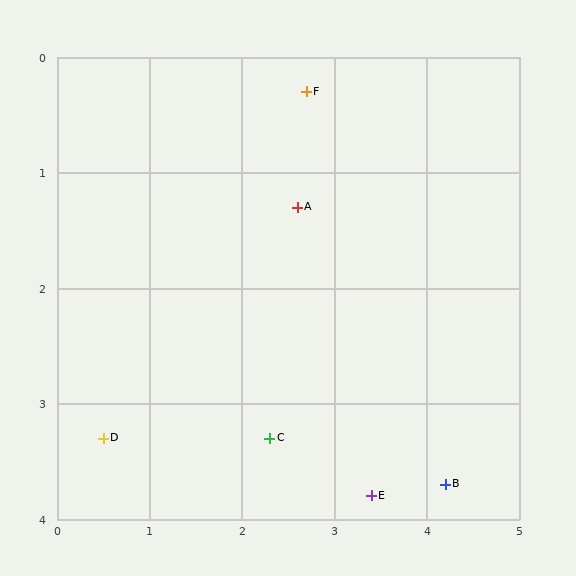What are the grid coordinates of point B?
Point B is at approximately (4.2, 3.7).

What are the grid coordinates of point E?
Point E is at approximately (3.4, 3.8).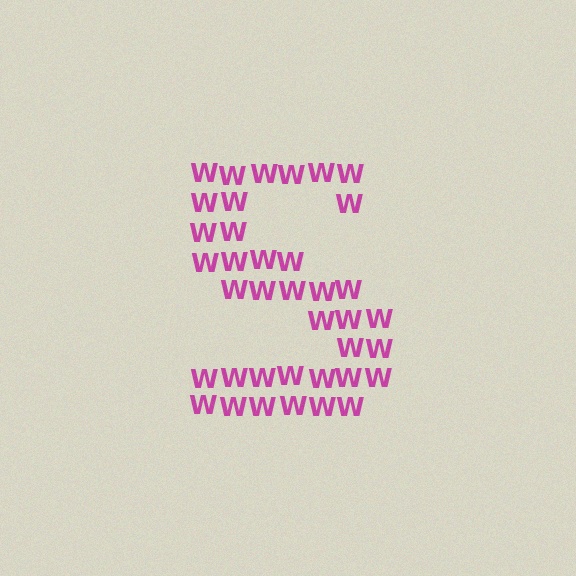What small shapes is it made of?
It is made of small letter W's.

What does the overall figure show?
The overall figure shows the letter S.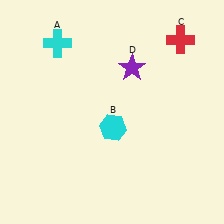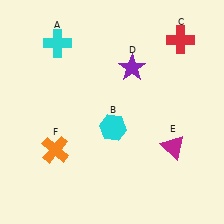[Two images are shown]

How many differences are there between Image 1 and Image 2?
There are 2 differences between the two images.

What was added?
A magenta triangle (E), an orange cross (F) were added in Image 2.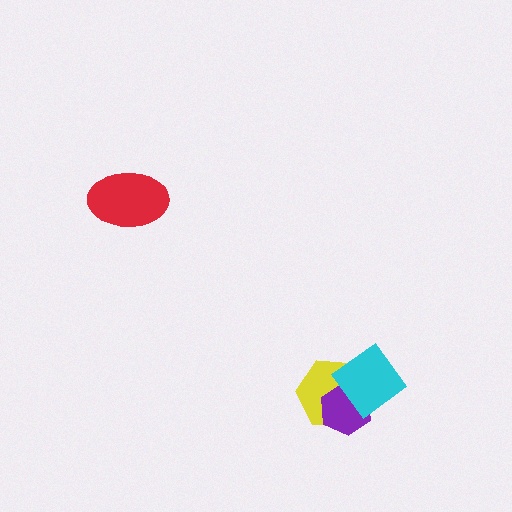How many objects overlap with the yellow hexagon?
2 objects overlap with the yellow hexagon.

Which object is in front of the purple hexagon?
The cyan diamond is in front of the purple hexagon.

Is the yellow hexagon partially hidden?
Yes, it is partially covered by another shape.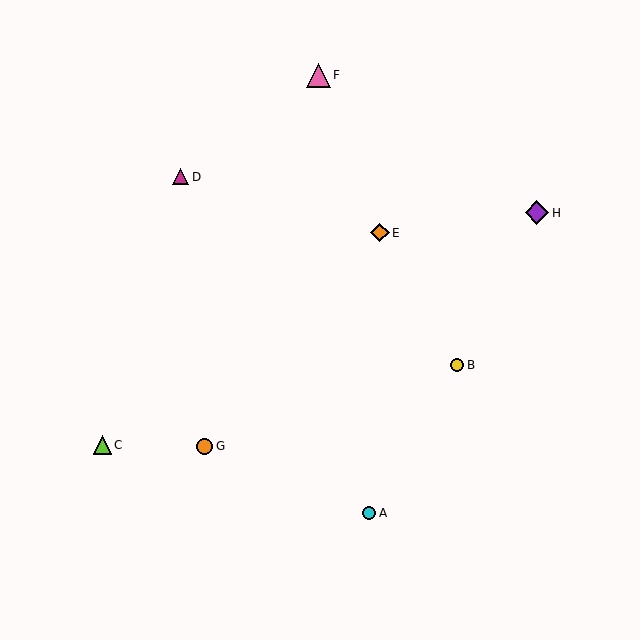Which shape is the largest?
The pink triangle (labeled F) is the largest.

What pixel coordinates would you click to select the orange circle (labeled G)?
Click at (205, 446) to select the orange circle G.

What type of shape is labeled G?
Shape G is an orange circle.